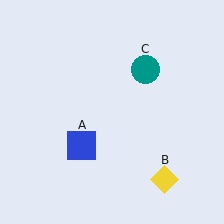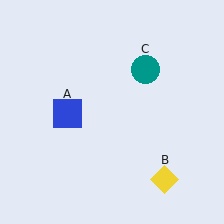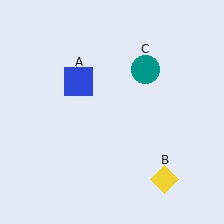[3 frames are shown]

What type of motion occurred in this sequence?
The blue square (object A) rotated clockwise around the center of the scene.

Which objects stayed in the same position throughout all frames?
Yellow diamond (object B) and teal circle (object C) remained stationary.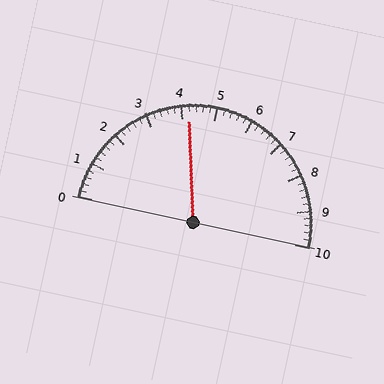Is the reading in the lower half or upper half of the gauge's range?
The reading is in the lower half of the range (0 to 10).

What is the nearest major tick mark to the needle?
The nearest major tick mark is 4.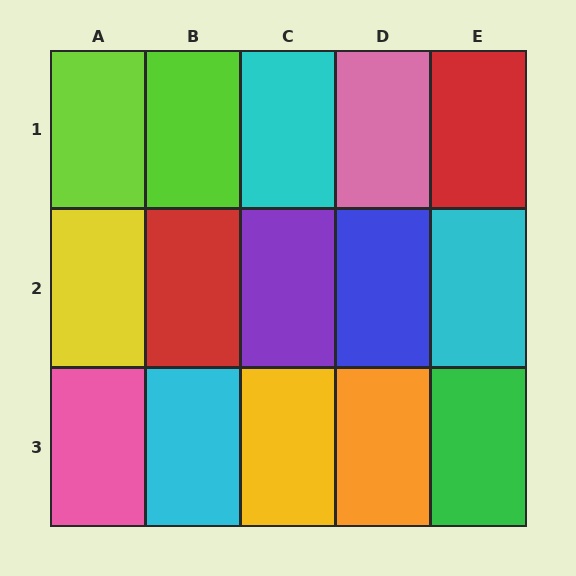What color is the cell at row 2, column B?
Red.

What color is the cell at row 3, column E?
Green.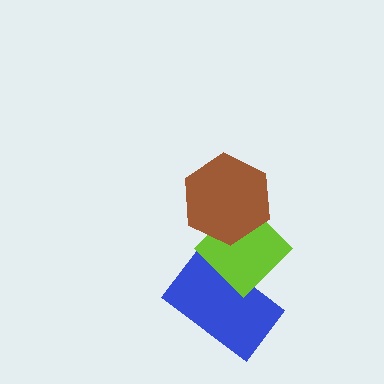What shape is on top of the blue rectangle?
The lime diamond is on top of the blue rectangle.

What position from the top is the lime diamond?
The lime diamond is 2nd from the top.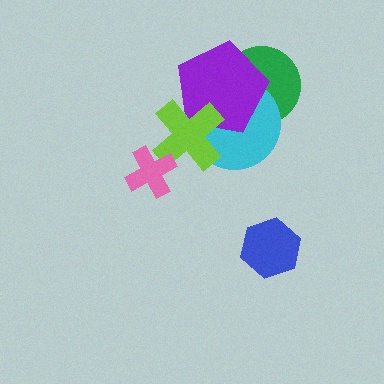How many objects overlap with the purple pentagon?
3 objects overlap with the purple pentagon.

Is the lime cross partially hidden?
Yes, it is partially covered by another shape.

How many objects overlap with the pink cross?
1 object overlaps with the pink cross.